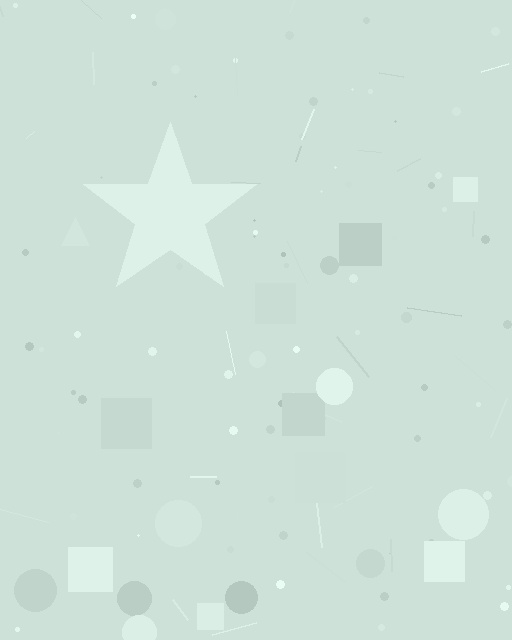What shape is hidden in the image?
A star is hidden in the image.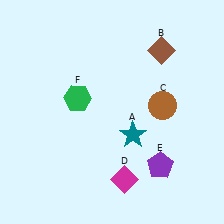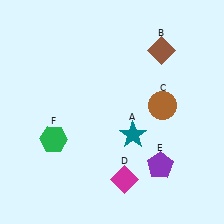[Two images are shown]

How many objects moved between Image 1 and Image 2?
1 object moved between the two images.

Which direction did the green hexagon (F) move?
The green hexagon (F) moved down.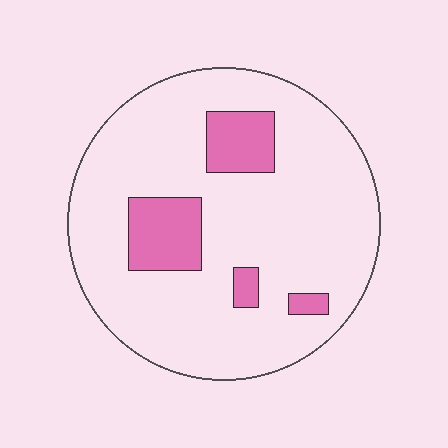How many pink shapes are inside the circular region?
4.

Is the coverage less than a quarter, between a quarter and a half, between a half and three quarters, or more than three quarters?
Less than a quarter.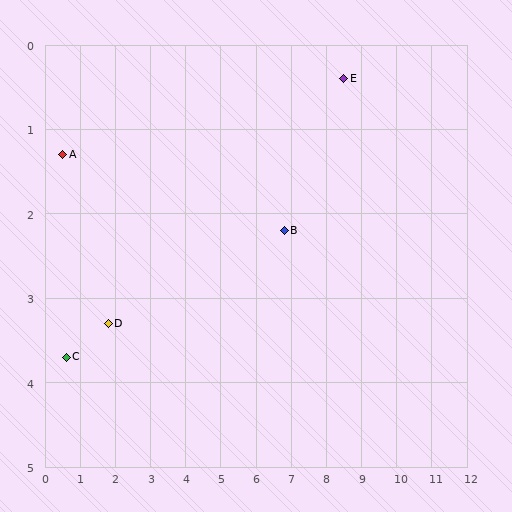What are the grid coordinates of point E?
Point E is at approximately (8.5, 0.4).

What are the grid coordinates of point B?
Point B is at approximately (6.8, 2.2).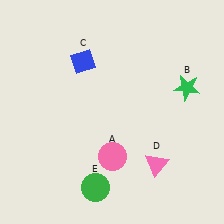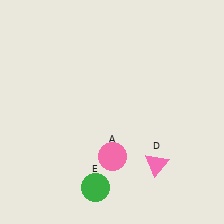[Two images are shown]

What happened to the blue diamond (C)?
The blue diamond (C) was removed in Image 2. It was in the top-left area of Image 1.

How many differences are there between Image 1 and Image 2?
There are 2 differences between the two images.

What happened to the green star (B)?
The green star (B) was removed in Image 2. It was in the top-right area of Image 1.